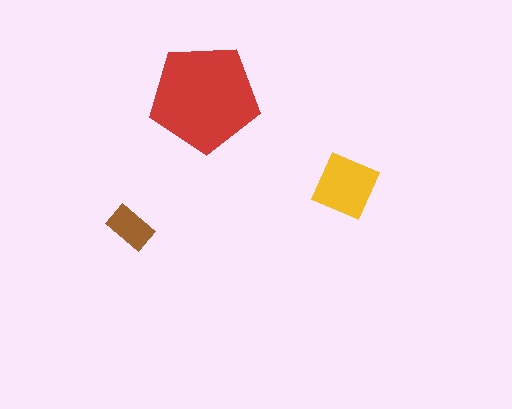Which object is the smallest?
The brown rectangle.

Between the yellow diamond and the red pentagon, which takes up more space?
The red pentagon.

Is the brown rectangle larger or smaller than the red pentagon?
Smaller.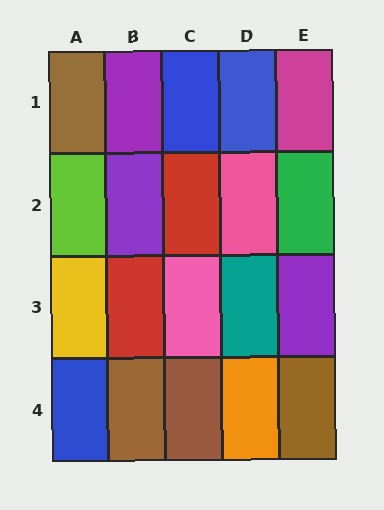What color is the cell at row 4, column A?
Blue.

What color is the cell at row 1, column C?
Blue.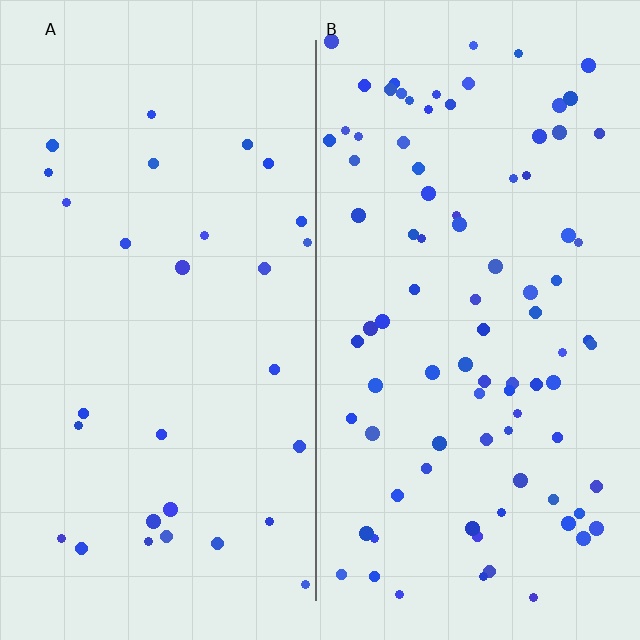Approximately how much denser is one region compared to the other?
Approximately 3.0× — region B over region A.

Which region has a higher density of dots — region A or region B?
B (the right).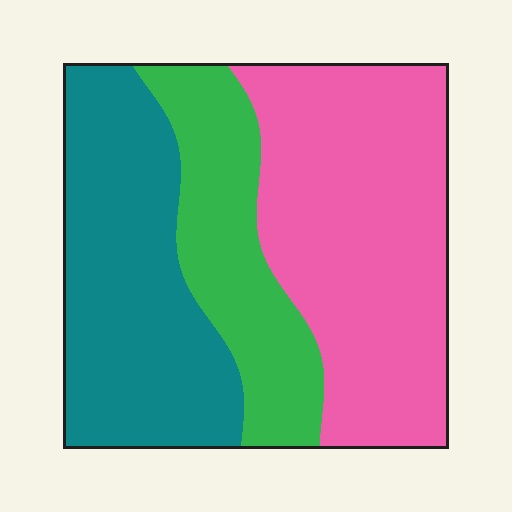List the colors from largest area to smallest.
From largest to smallest: pink, teal, green.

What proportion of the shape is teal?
Teal covers roughly 35% of the shape.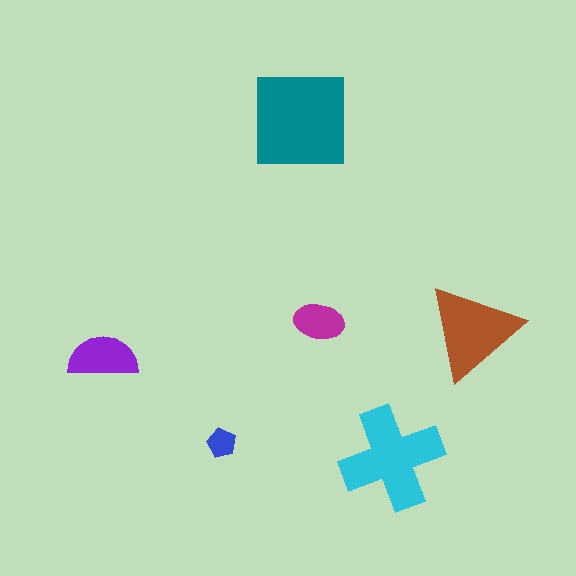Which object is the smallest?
The blue pentagon.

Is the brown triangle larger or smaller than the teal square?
Smaller.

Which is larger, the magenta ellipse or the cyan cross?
The cyan cross.